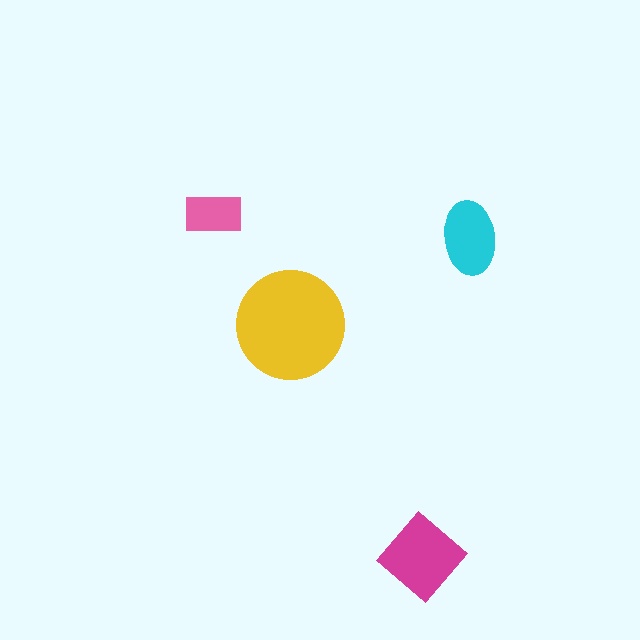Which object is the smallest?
The pink rectangle.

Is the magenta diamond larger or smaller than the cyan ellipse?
Larger.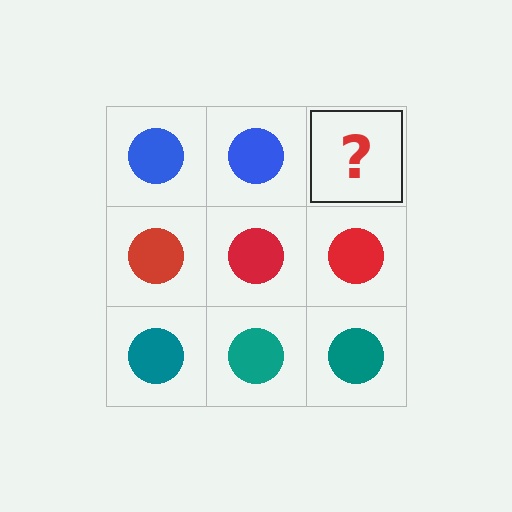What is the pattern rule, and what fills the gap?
The rule is that each row has a consistent color. The gap should be filled with a blue circle.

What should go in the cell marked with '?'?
The missing cell should contain a blue circle.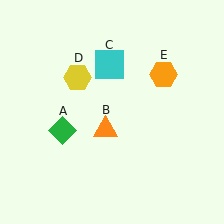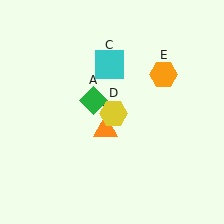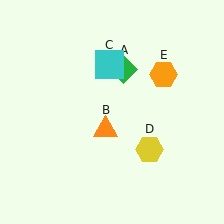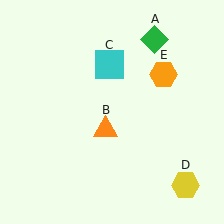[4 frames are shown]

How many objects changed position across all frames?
2 objects changed position: green diamond (object A), yellow hexagon (object D).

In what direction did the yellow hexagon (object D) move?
The yellow hexagon (object D) moved down and to the right.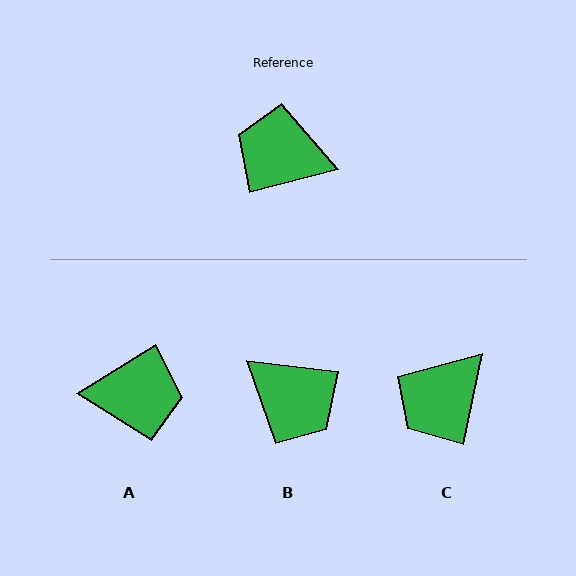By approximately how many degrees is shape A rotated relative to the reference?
Approximately 163 degrees clockwise.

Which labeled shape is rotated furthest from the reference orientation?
A, about 163 degrees away.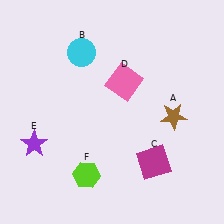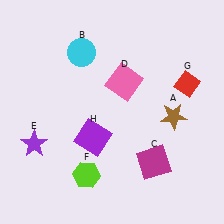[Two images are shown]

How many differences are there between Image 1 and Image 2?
There are 2 differences between the two images.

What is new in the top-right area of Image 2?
A red diamond (G) was added in the top-right area of Image 2.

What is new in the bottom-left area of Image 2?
A purple square (H) was added in the bottom-left area of Image 2.